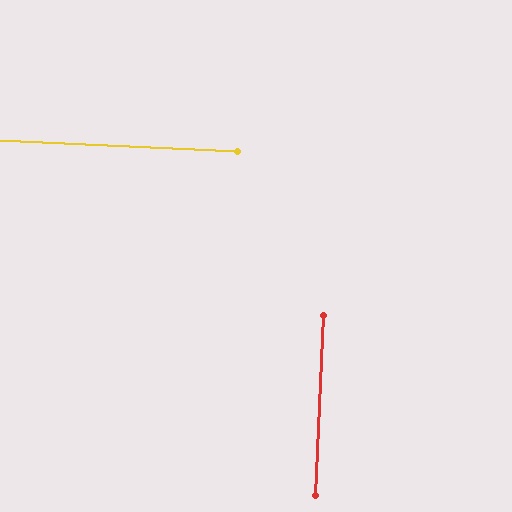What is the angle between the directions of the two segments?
Approximately 90 degrees.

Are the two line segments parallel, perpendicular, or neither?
Perpendicular — they meet at approximately 90°.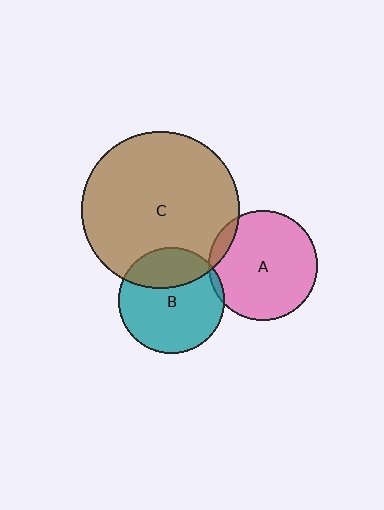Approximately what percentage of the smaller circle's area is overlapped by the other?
Approximately 30%.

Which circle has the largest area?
Circle C (brown).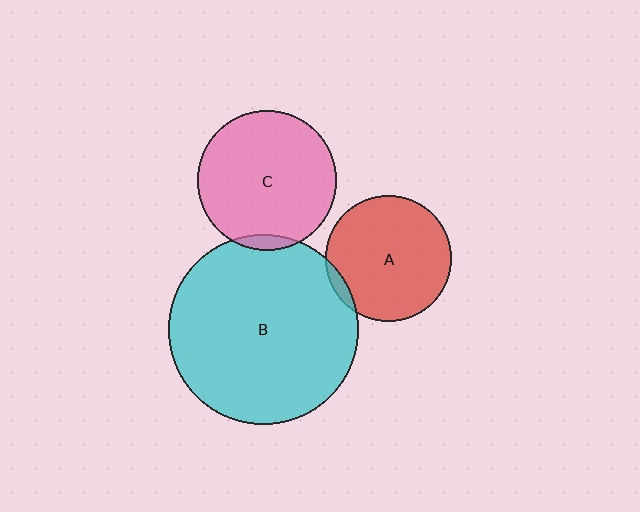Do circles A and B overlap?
Yes.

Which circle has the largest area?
Circle B (cyan).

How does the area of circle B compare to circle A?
Approximately 2.3 times.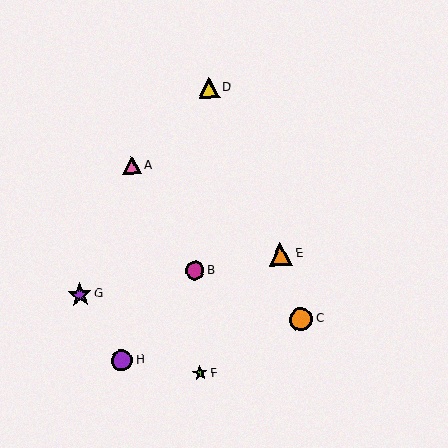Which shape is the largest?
The purple star (labeled G) is the largest.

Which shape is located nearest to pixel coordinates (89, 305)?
The purple star (labeled G) at (80, 295) is nearest to that location.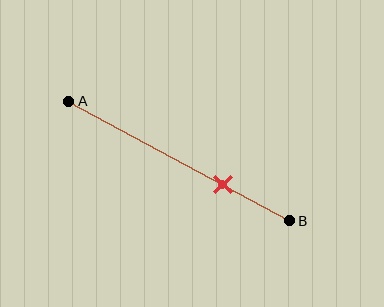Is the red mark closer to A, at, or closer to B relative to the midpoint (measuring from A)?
The red mark is closer to point B than the midpoint of segment AB.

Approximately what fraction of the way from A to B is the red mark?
The red mark is approximately 70% of the way from A to B.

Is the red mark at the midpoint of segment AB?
No, the mark is at about 70% from A, not at the 50% midpoint.